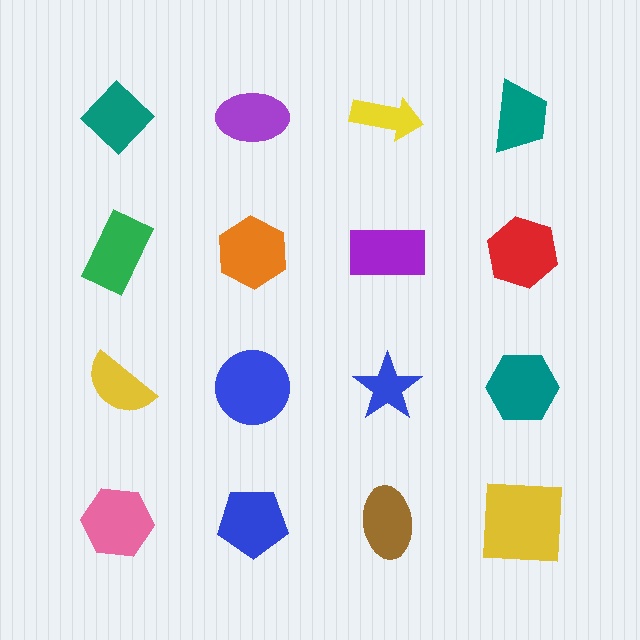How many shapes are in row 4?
4 shapes.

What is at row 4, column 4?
A yellow square.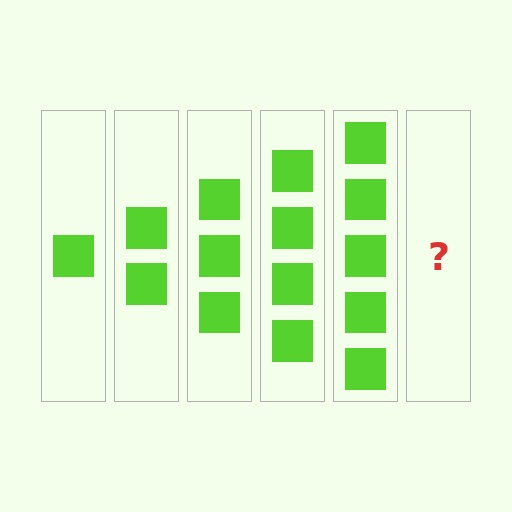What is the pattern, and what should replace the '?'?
The pattern is that each step adds one more square. The '?' should be 6 squares.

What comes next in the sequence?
The next element should be 6 squares.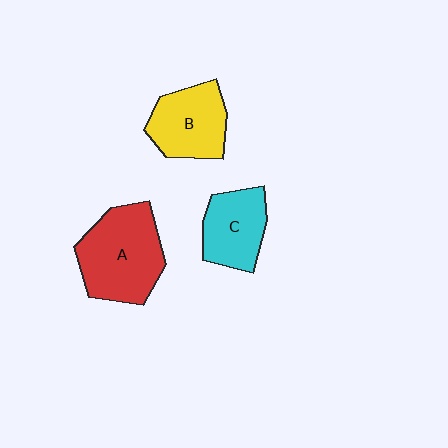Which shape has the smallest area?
Shape C (cyan).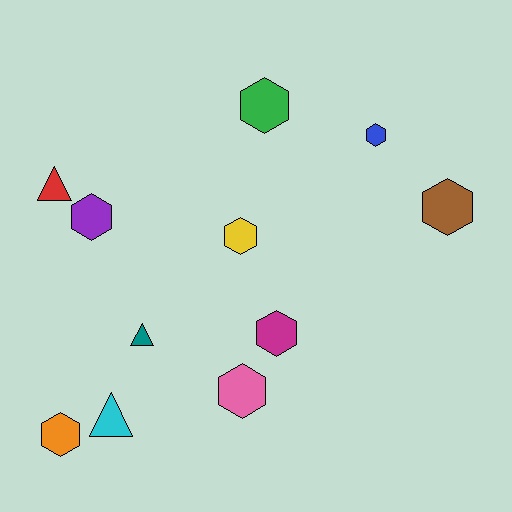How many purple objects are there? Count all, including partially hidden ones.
There is 1 purple object.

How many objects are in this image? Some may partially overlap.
There are 11 objects.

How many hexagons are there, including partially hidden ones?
There are 8 hexagons.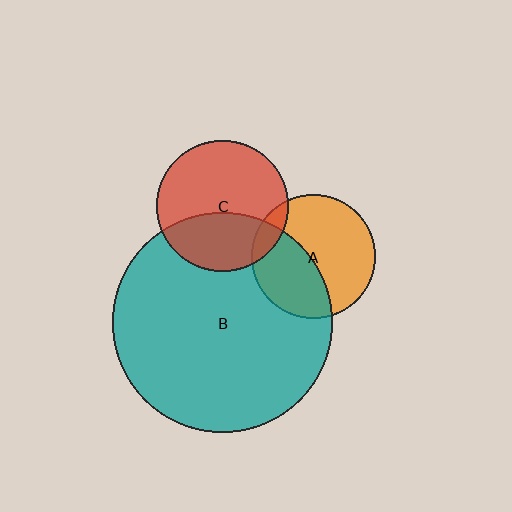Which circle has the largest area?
Circle B (teal).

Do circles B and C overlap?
Yes.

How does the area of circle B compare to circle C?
Approximately 2.8 times.